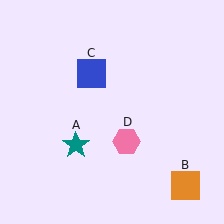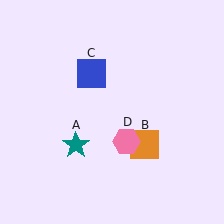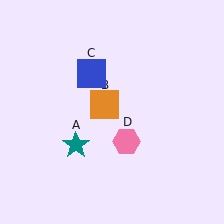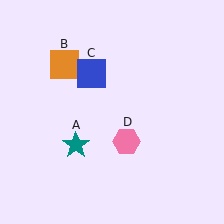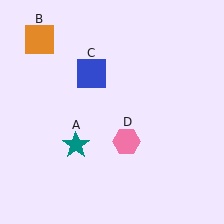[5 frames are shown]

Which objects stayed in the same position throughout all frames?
Teal star (object A) and blue square (object C) and pink hexagon (object D) remained stationary.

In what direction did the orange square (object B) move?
The orange square (object B) moved up and to the left.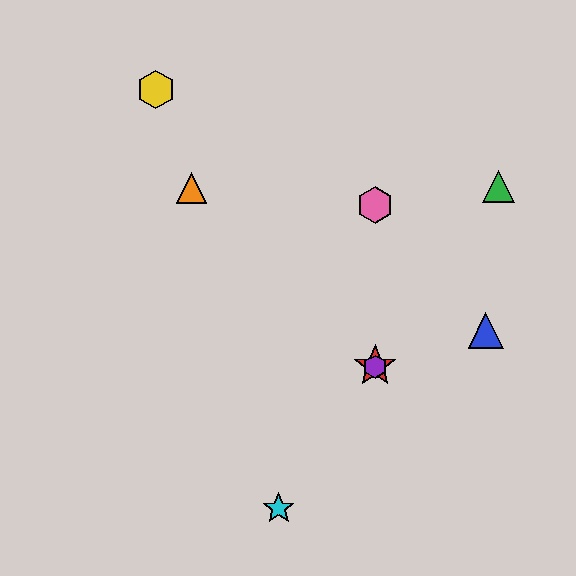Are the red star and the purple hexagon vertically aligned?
Yes, both are at x≈375.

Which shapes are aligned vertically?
The red star, the purple hexagon, the pink hexagon are aligned vertically.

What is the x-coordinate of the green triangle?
The green triangle is at x≈498.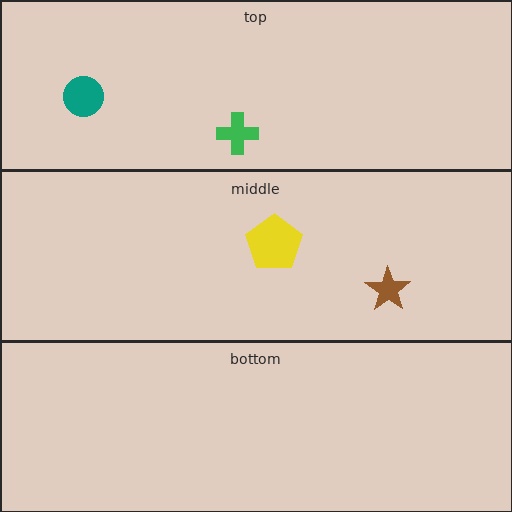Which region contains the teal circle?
The top region.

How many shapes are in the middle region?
2.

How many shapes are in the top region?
2.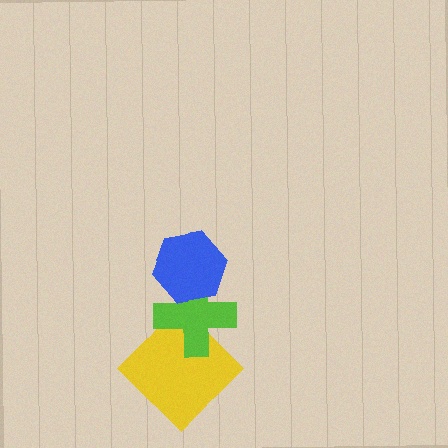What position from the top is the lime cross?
The lime cross is 2nd from the top.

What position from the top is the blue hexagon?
The blue hexagon is 1st from the top.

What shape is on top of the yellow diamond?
The lime cross is on top of the yellow diamond.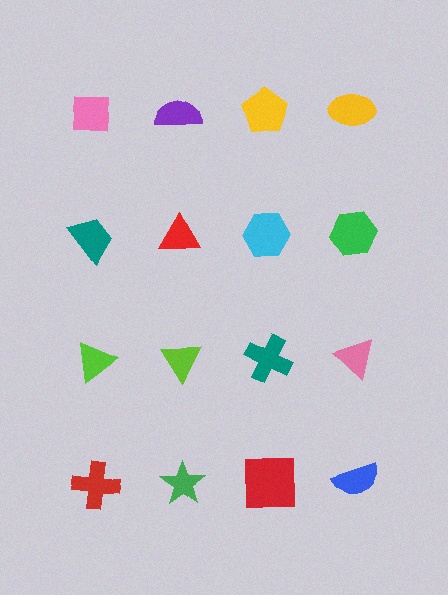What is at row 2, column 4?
A green hexagon.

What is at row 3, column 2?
A lime triangle.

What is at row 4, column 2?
A green star.